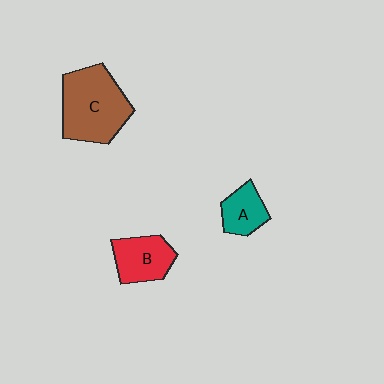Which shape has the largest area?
Shape C (brown).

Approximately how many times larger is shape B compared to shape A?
Approximately 1.3 times.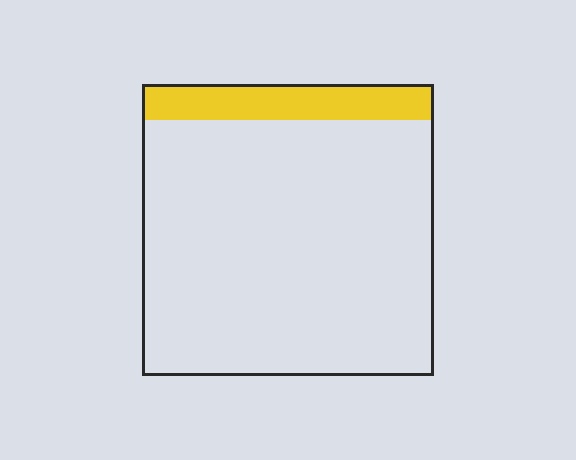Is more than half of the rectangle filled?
No.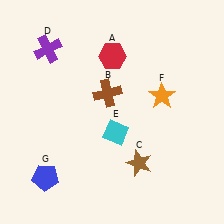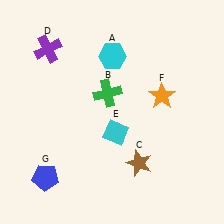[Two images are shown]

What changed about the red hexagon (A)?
In Image 1, A is red. In Image 2, it changed to cyan.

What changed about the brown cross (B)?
In Image 1, B is brown. In Image 2, it changed to green.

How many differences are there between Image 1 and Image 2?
There are 2 differences between the two images.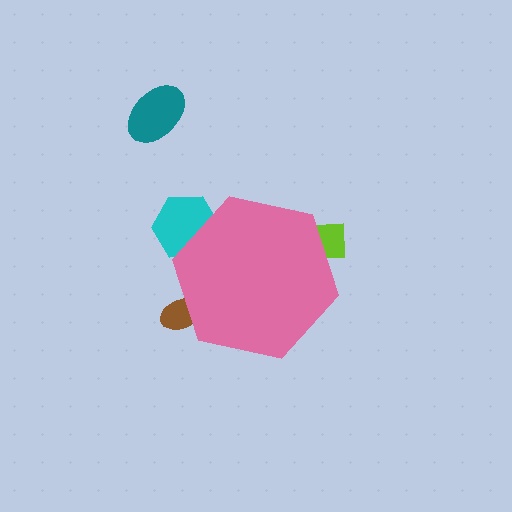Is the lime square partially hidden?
Yes, the lime square is partially hidden behind the pink hexagon.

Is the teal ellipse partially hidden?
No, the teal ellipse is fully visible.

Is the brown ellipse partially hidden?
Yes, the brown ellipse is partially hidden behind the pink hexagon.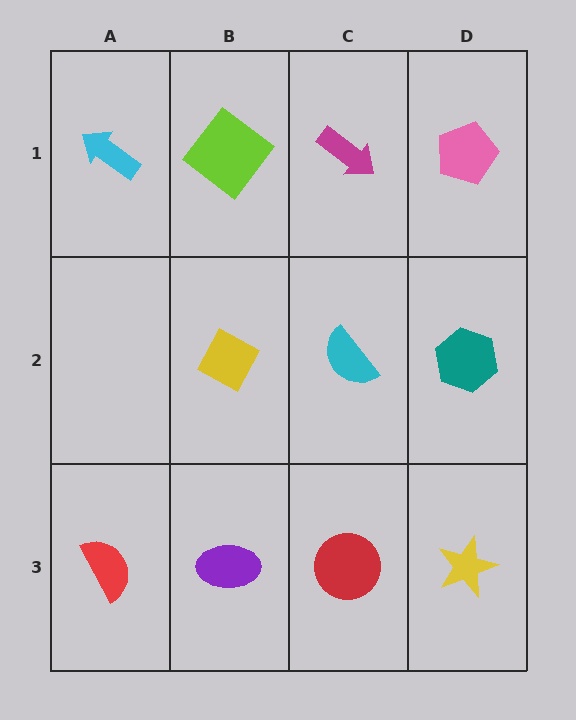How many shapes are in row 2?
3 shapes.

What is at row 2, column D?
A teal hexagon.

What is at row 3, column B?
A purple ellipse.